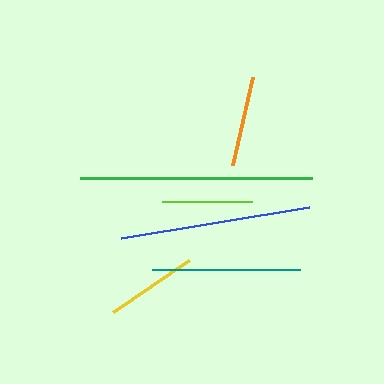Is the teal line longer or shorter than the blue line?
The blue line is longer than the teal line.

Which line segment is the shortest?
The lime line is the shortest at approximately 90 pixels.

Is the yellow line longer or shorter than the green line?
The green line is longer than the yellow line.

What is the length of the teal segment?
The teal segment is approximately 148 pixels long.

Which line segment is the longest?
The green line is the longest at approximately 232 pixels.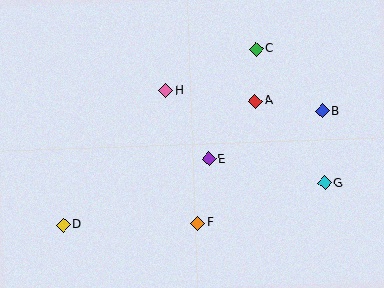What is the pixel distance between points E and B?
The distance between E and B is 123 pixels.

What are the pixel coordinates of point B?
Point B is at (322, 111).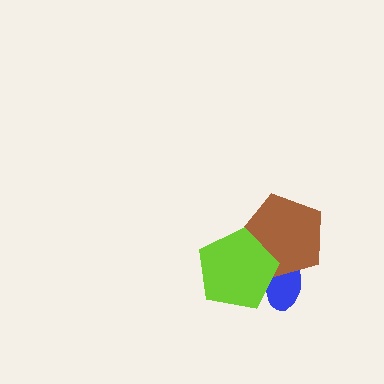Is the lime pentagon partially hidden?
No, no other shape covers it.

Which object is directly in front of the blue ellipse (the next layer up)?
The brown pentagon is directly in front of the blue ellipse.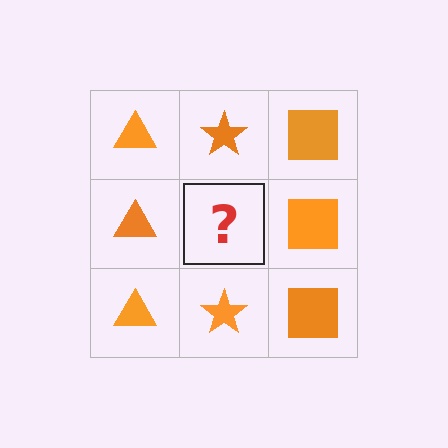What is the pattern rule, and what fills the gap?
The rule is that each column has a consistent shape. The gap should be filled with an orange star.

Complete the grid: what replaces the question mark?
The question mark should be replaced with an orange star.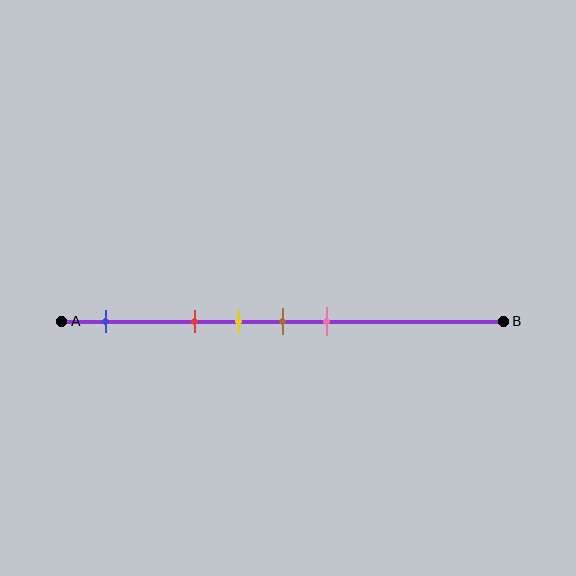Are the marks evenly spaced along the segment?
No, the marks are not evenly spaced.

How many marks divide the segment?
There are 5 marks dividing the segment.